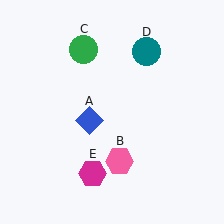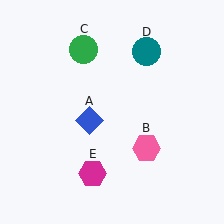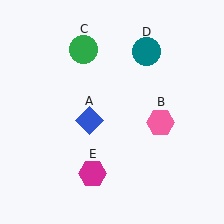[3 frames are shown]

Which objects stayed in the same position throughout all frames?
Blue diamond (object A) and green circle (object C) and teal circle (object D) and magenta hexagon (object E) remained stationary.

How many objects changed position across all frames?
1 object changed position: pink hexagon (object B).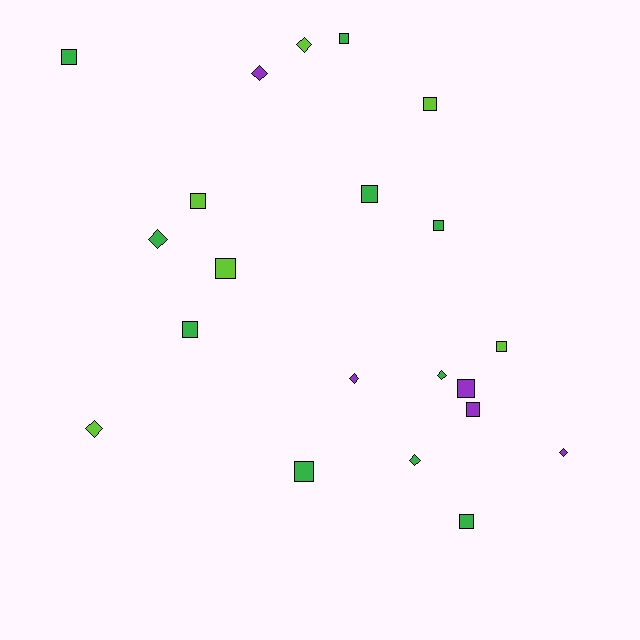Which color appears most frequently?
Green, with 10 objects.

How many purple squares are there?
There are 2 purple squares.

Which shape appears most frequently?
Square, with 13 objects.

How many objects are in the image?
There are 21 objects.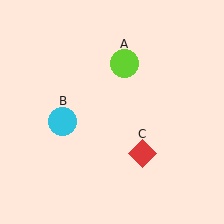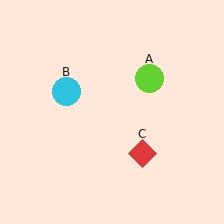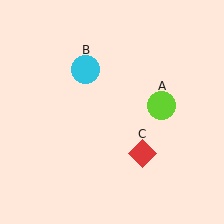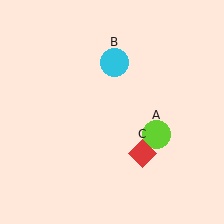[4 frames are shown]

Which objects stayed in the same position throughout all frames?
Red diamond (object C) remained stationary.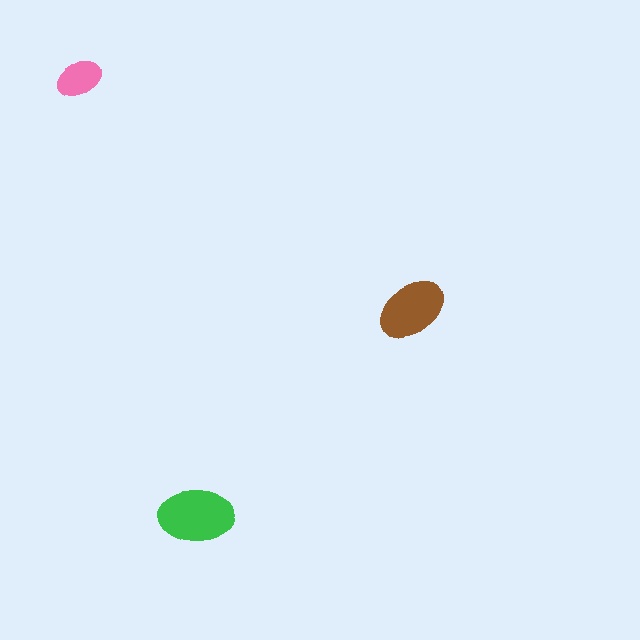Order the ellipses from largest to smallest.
the green one, the brown one, the pink one.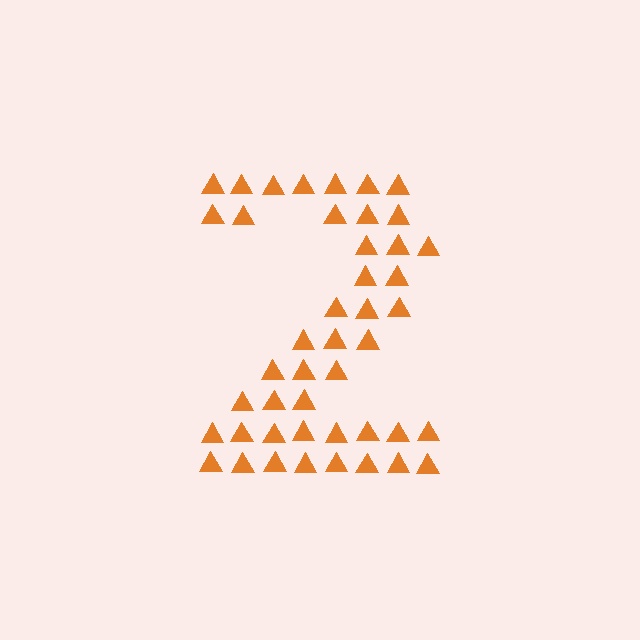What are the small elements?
The small elements are triangles.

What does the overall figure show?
The overall figure shows the digit 2.